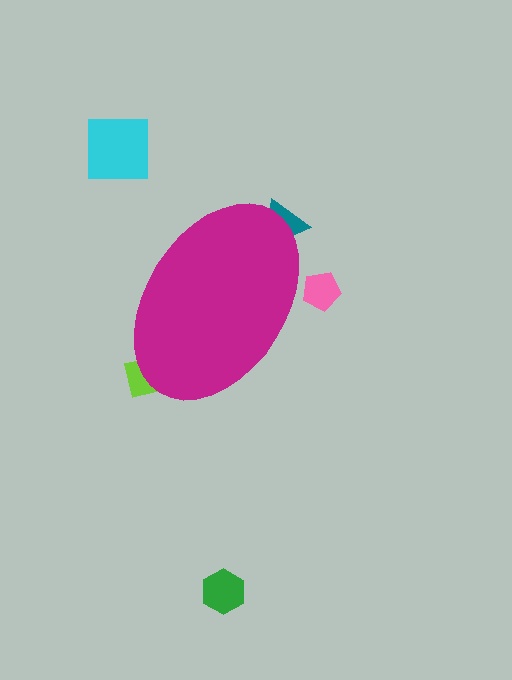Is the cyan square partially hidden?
No, the cyan square is fully visible.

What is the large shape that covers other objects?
A magenta ellipse.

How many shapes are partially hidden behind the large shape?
3 shapes are partially hidden.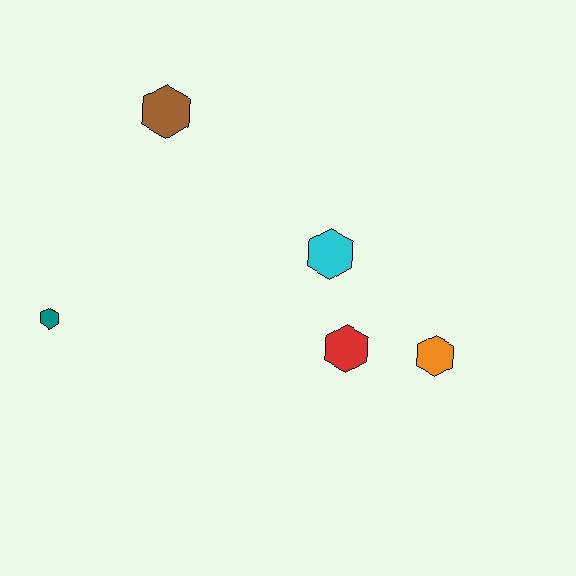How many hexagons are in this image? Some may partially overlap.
There are 5 hexagons.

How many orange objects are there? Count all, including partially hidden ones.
There is 1 orange object.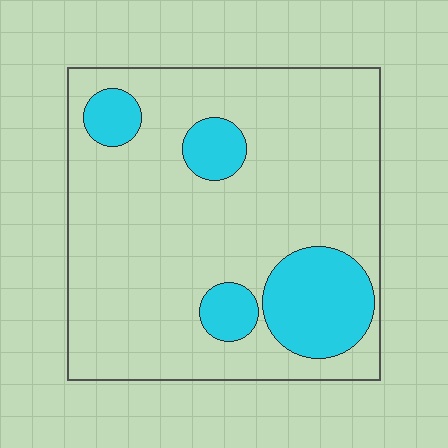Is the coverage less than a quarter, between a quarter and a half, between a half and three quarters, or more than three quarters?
Less than a quarter.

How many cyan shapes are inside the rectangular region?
4.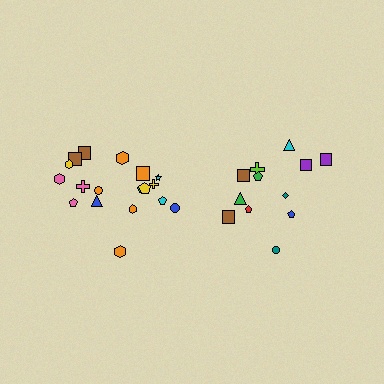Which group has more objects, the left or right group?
The left group.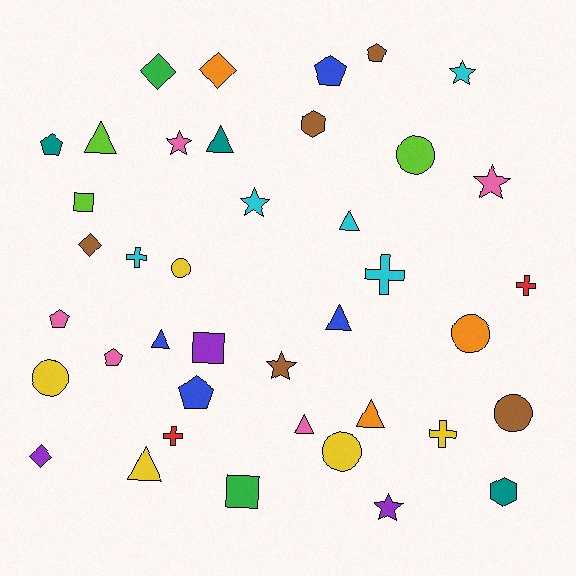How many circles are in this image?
There are 6 circles.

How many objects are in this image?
There are 40 objects.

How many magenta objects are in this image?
There are no magenta objects.